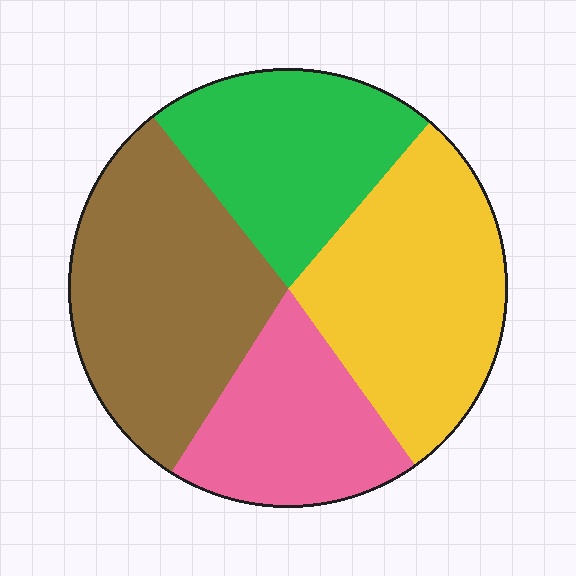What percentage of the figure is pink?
Pink covers about 20% of the figure.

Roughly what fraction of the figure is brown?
Brown covers 30% of the figure.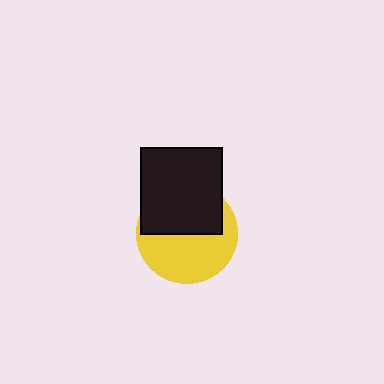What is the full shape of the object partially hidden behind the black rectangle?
The partially hidden object is a yellow circle.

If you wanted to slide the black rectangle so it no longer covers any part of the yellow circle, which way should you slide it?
Slide it up — that is the most direct way to separate the two shapes.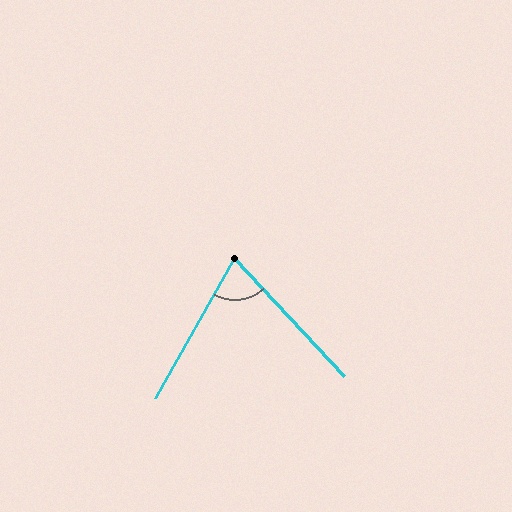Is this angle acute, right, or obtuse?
It is acute.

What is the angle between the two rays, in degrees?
Approximately 72 degrees.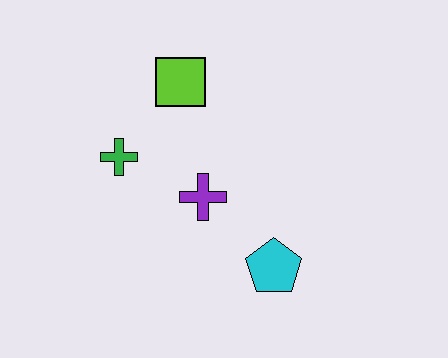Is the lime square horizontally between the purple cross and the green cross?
Yes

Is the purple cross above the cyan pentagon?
Yes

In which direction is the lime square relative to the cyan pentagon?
The lime square is above the cyan pentagon.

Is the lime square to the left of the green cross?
No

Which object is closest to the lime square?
The green cross is closest to the lime square.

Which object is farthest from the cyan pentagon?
The lime square is farthest from the cyan pentagon.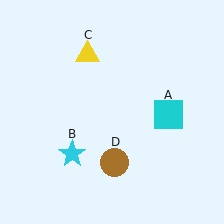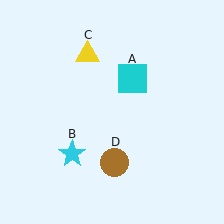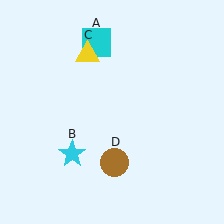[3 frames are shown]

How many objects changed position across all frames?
1 object changed position: cyan square (object A).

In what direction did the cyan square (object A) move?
The cyan square (object A) moved up and to the left.